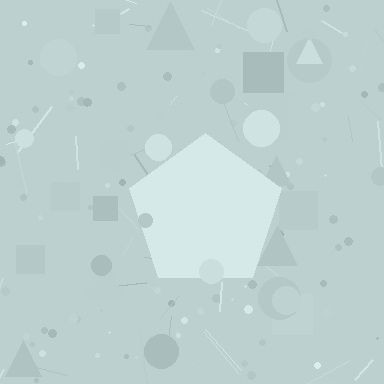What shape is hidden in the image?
A pentagon is hidden in the image.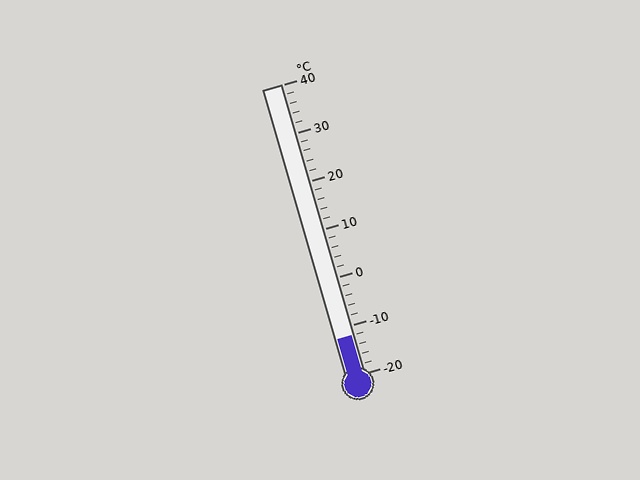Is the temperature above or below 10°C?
The temperature is below 10°C.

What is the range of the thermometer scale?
The thermometer scale ranges from -20°C to 40°C.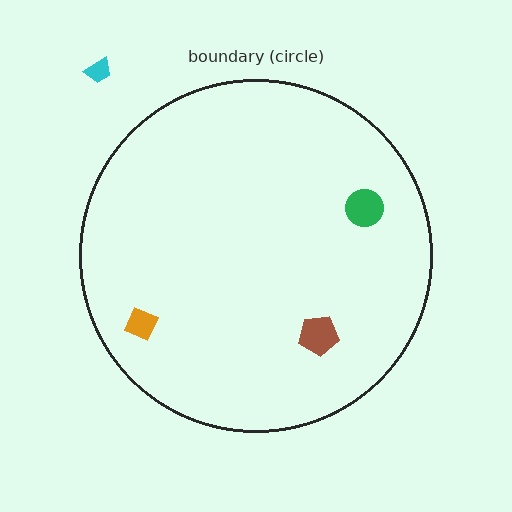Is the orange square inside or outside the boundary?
Inside.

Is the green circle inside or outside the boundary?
Inside.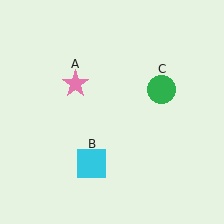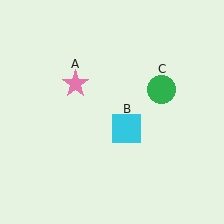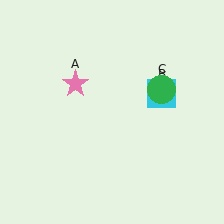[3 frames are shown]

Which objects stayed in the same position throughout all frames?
Pink star (object A) and green circle (object C) remained stationary.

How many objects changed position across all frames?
1 object changed position: cyan square (object B).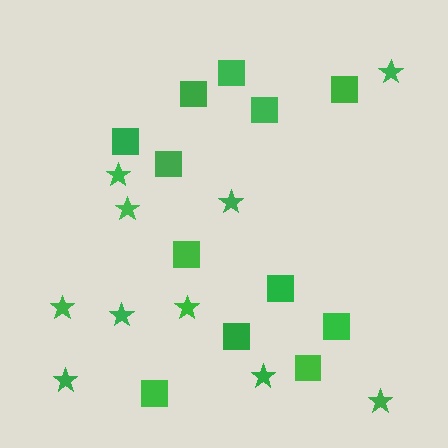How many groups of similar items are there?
There are 2 groups: one group of stars (10) and one group of squares (12).